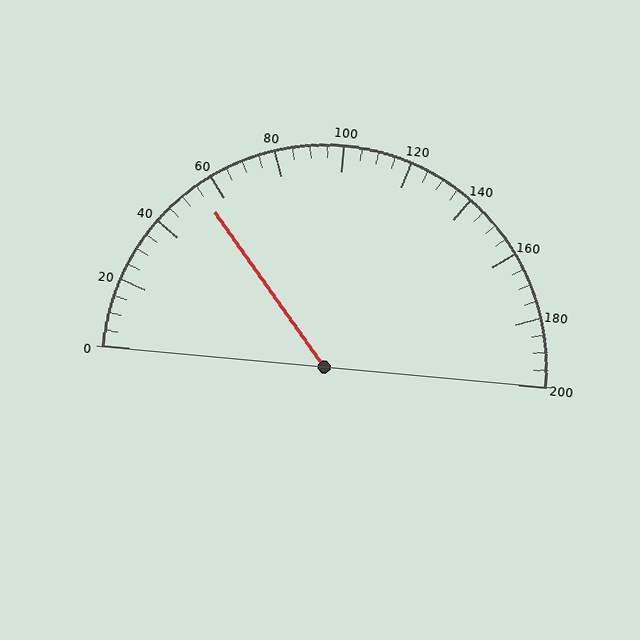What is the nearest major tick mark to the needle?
The nearest major tick mark is 60.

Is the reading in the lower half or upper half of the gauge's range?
The reading is in the lower half of the range (0 to 200).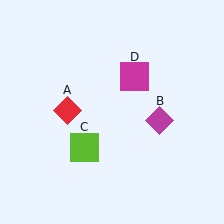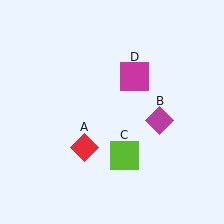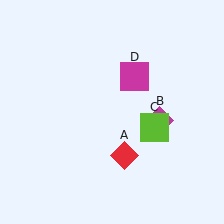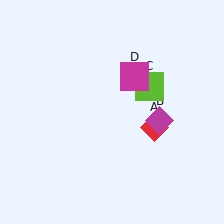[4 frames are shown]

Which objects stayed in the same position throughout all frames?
Magenta diamond (object B) and magenta square (object D) remained stationary.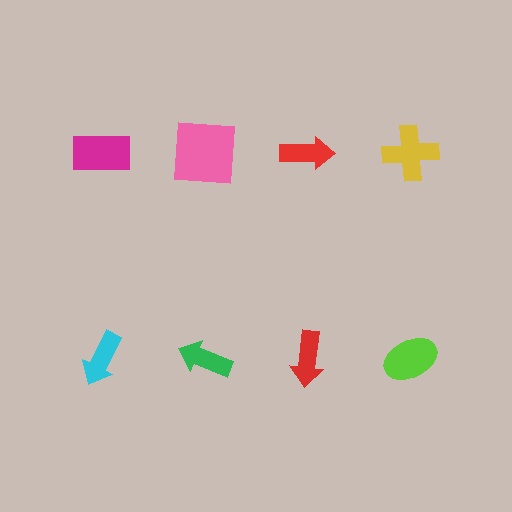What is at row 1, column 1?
A magenta rectangle.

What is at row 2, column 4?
A lime ellipse.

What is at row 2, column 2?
A green arrow.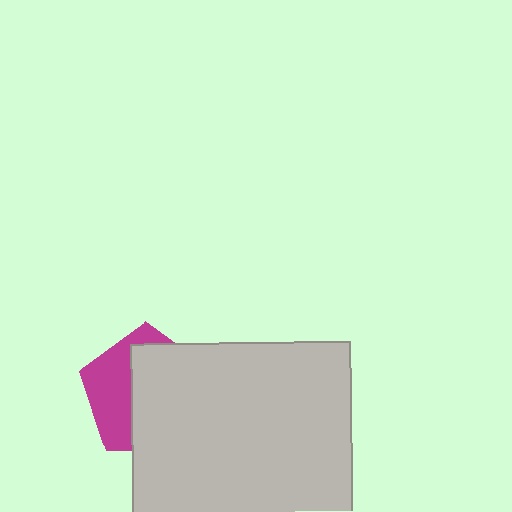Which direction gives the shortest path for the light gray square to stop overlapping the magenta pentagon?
Moving right gives the shortest separation.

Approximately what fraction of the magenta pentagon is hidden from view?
Roughly 61% of the magenta pentagon is hidden behind the light gray square.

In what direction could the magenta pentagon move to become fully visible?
The magenta pentagon could move left. That would shift it out from behind the light gray square entirely.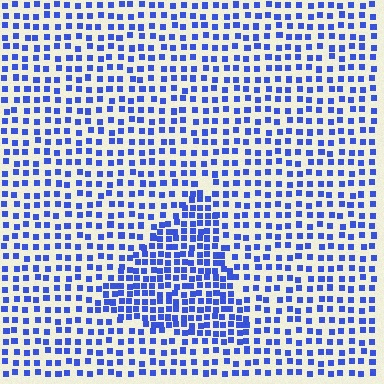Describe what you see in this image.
The image contains small blue elements arranged at two different densities. A triangle-shaped region is visible where the elements are more densely packed than the surrounding area.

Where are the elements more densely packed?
The elements are more densely packed inside the triangle boundary.